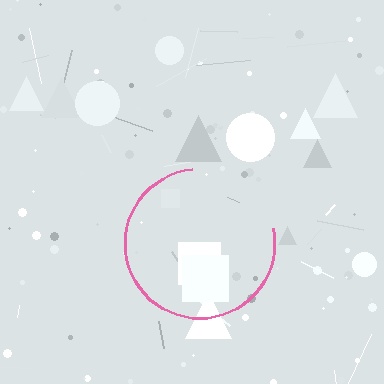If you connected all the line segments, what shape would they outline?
They would outline a circle.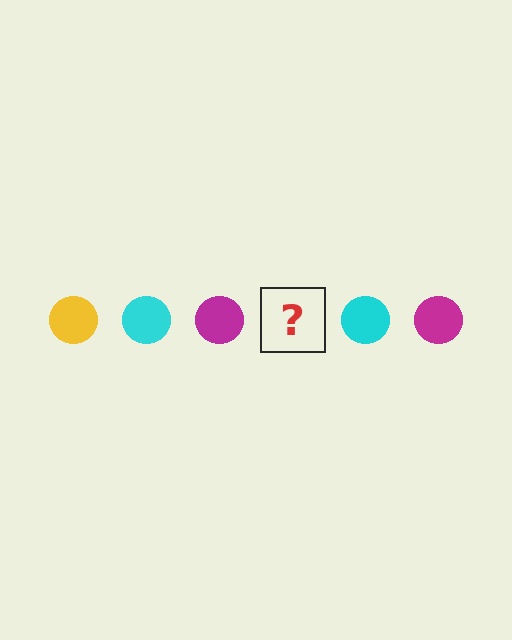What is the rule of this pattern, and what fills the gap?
The rule is that the pattern cycles through yellow, cyan, magenta circles. The gap should be filled with a yellow circle.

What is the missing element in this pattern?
The missing element is a yellow circle.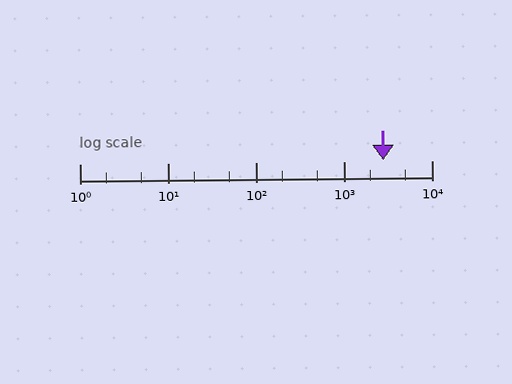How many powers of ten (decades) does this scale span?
The scale spans 4 decades, from 1 to 10000.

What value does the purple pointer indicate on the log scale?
The pointer indicates approximately 2800.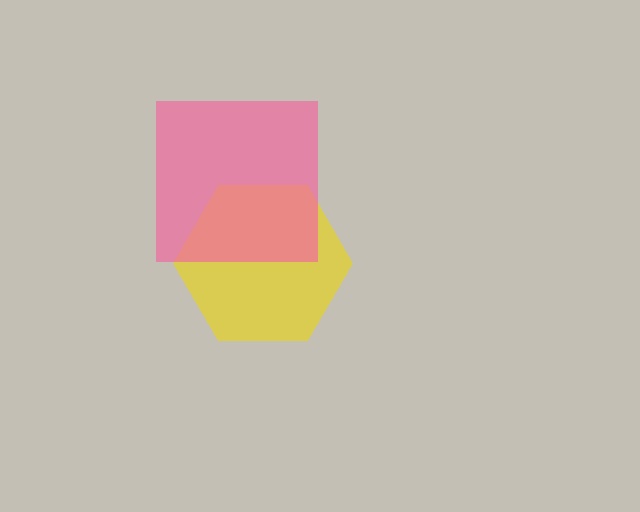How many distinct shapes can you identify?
There are 2 distinct shapes: a yellow hexagon, a pink square.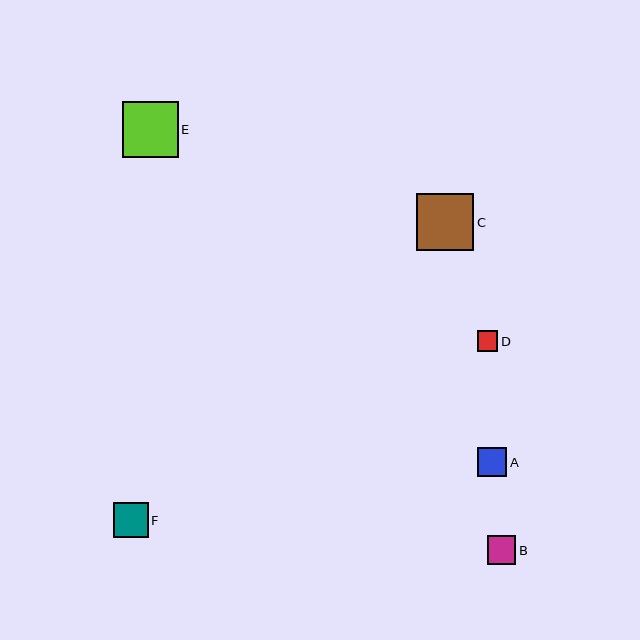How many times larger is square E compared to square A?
Square E is approximately 1.9 times the size of square A.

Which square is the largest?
Square C is the largest with a size of approximately 57 pixels.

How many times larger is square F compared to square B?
Square F is approximately 1.2 times the size of square B.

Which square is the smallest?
Square D is the smallest with a size of approximately 21 pixels.